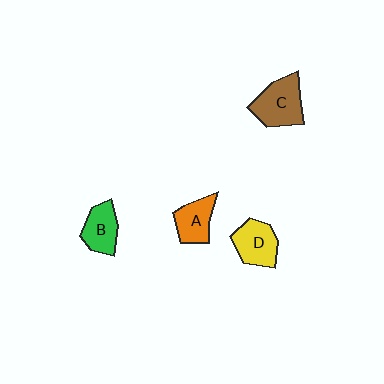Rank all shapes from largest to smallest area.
From largest to smallest: C (brown), D (yellow), B (green), A (orange).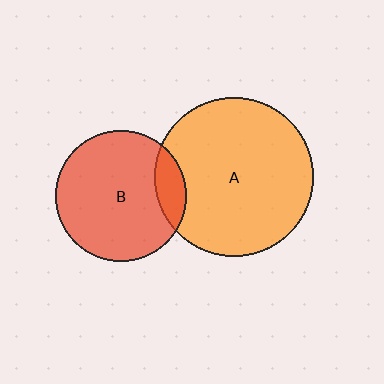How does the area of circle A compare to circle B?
Approximately 1.5 times.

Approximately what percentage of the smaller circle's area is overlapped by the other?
Approximately 15%.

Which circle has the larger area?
Circle A (orange).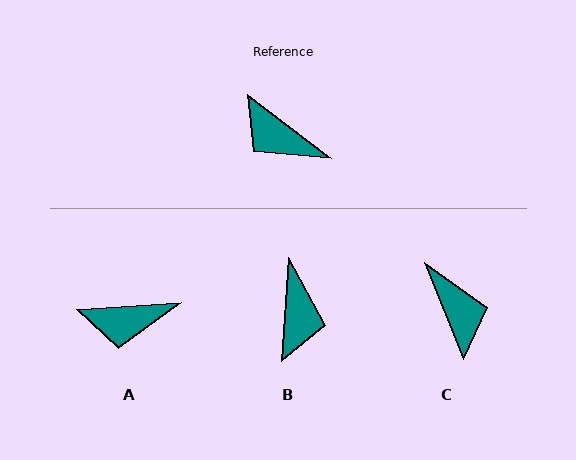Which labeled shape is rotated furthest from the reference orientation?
C, about 149 degrees away.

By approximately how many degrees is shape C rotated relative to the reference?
Approximately 149 degrees counter-clockwise.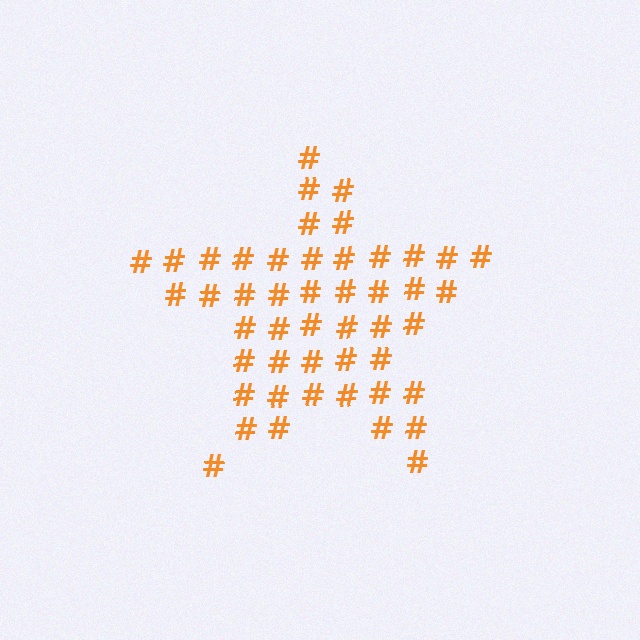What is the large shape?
The large shape is a star.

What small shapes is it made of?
It is made of small hash symbols.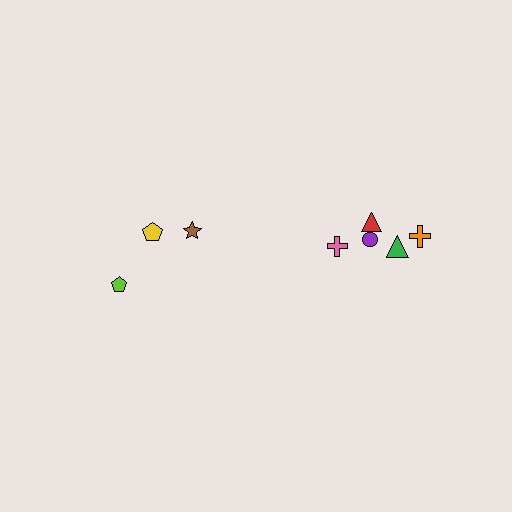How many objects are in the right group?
There are 5 objects.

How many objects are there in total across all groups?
There are 8 objects.